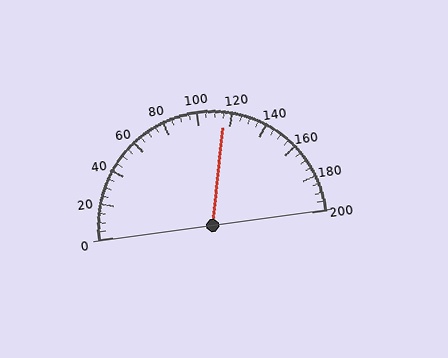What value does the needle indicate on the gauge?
The needle indicates approximately 115.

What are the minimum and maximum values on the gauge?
The gauge ranges from 0 to 200.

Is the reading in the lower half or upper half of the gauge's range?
The reading is in the upper half of the range (0 to 200).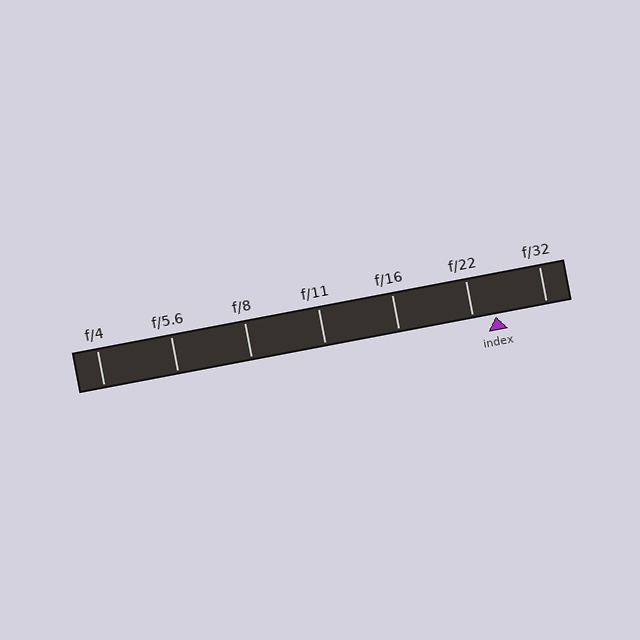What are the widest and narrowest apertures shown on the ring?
The widest aperture shown is f/4 and the narrowest is f/32.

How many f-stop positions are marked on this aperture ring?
There are 7 f-stop positions marked.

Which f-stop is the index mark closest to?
The index mark is closest to f/22.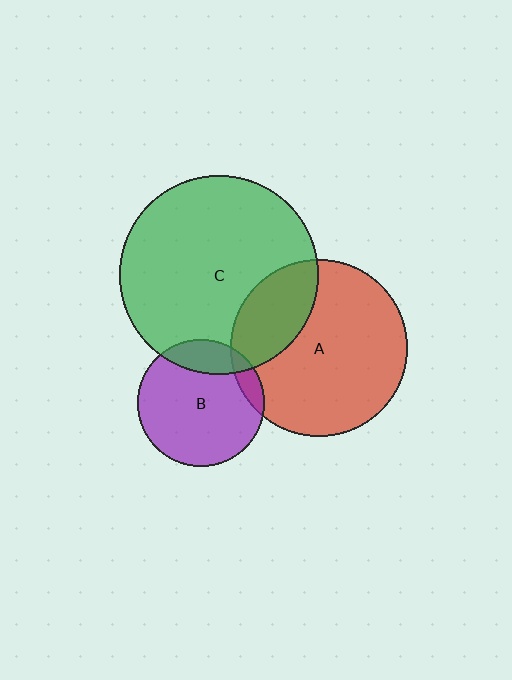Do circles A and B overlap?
Yes.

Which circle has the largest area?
Circle C (green).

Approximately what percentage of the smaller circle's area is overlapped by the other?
Approximately 10%.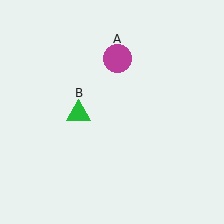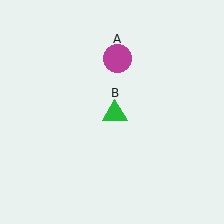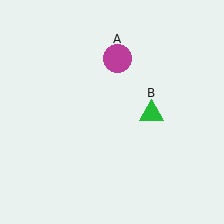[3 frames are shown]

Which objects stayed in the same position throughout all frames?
Magenta circle (object A) remained stationary.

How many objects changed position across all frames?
1 object changed position: green triangle (object B).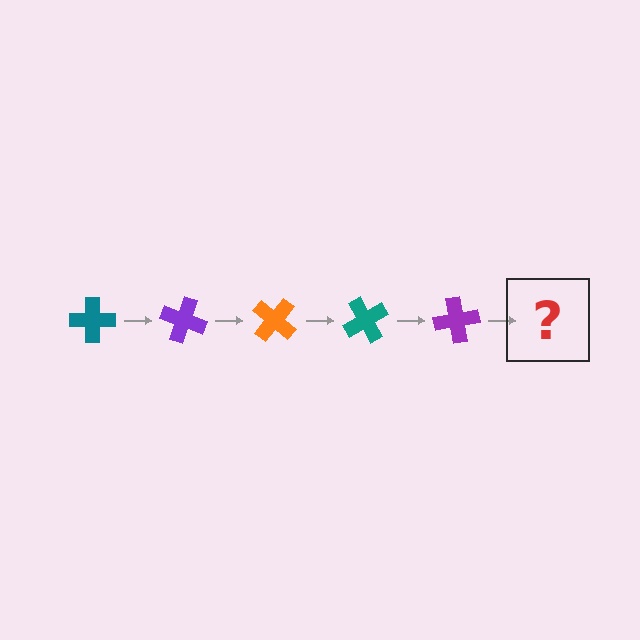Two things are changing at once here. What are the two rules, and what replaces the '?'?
The two rules are that it rotates 20 degrees each step and the color cycles through teal, purple, and orange. The '?' should be an orange cross, rotated 100 degrees from the start.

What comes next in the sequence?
The next element should be an orange cross, rotated 100 degrees from the start.